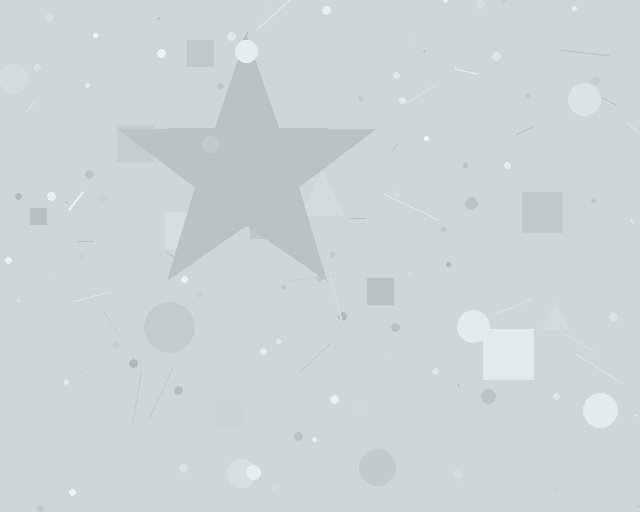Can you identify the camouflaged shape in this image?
The camouflaged shape is a star.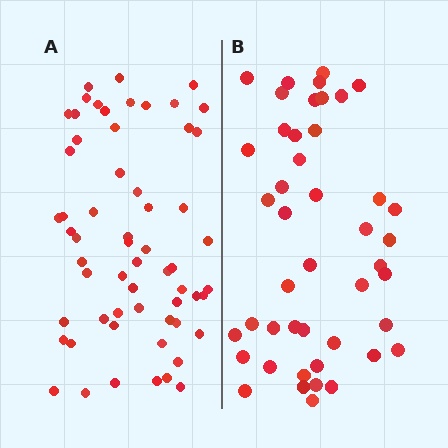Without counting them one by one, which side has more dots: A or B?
Region A (the left region) has more dots.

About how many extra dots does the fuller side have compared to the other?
Region A has approximately 15 more dots than region B.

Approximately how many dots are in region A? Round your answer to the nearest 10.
About 60 dots.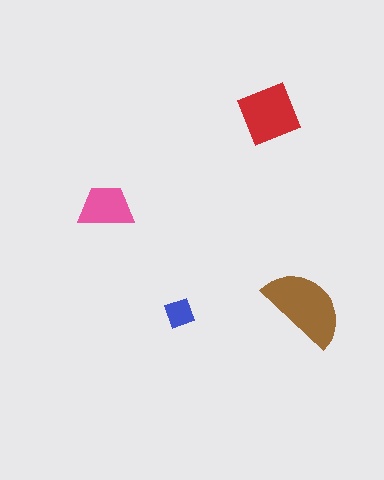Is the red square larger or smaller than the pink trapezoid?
Larger.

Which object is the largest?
The brown semicircle.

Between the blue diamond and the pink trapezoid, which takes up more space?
The pink trapezoid.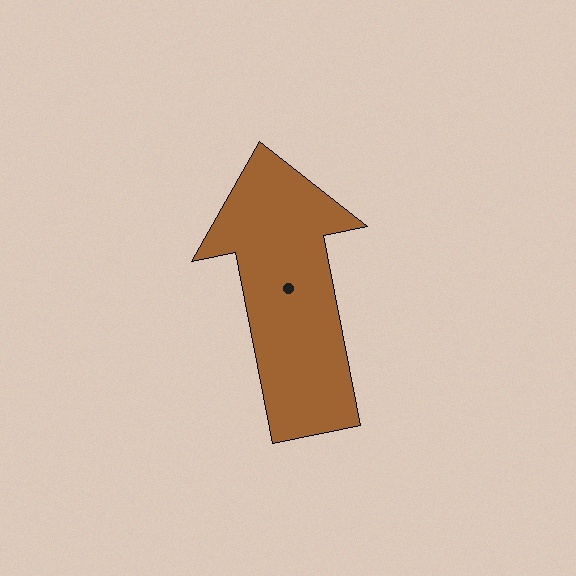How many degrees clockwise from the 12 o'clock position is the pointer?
Approximately 349 degrees.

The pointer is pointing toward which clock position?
Roughly 12 o'clock.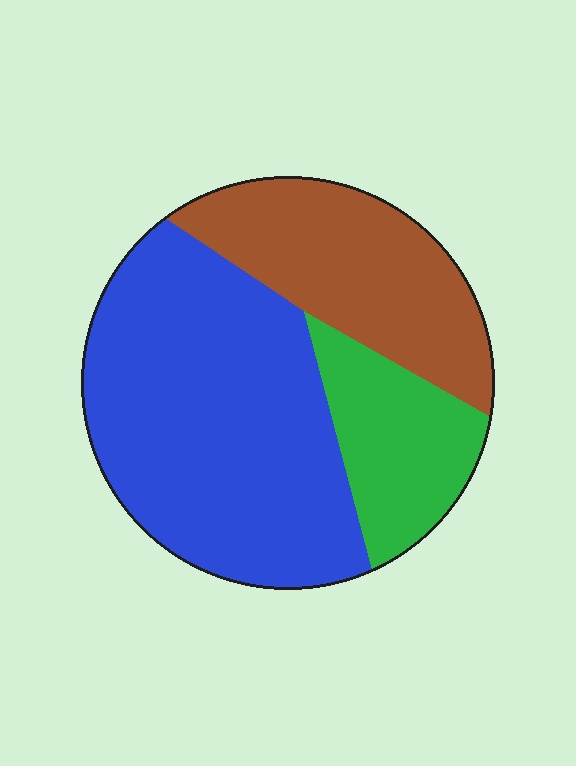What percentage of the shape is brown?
Brown takes up about one quarter (1/4) of the shape.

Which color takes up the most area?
Blue, at roughly 55%.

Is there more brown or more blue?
Blue.